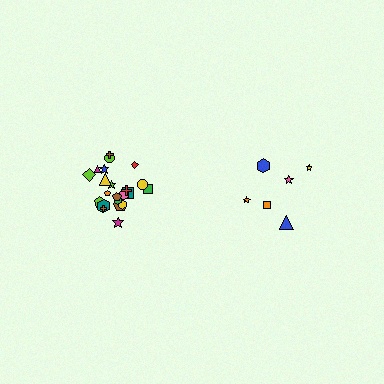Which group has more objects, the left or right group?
The left group.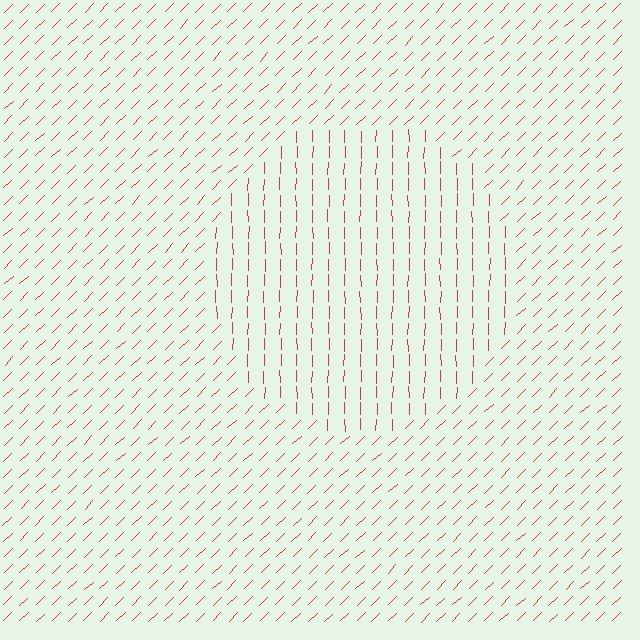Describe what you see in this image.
The image is filled with small red line segments. A circle region in the image has lines oriented differently from the surrounding lines, creating a visible texture boundary.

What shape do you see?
I see a circle.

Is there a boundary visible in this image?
Yes, there is a texture boundary formed by a change in line orientation.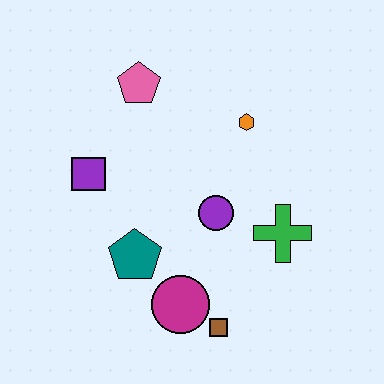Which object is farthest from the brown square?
The pink pentagon is farthest from the brown square.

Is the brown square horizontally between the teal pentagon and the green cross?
Yes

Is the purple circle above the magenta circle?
Yes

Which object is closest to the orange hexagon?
The purple circle is closest to the orange hexagon.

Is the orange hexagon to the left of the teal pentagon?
No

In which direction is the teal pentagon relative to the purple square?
The teal pentagon is below the purple square.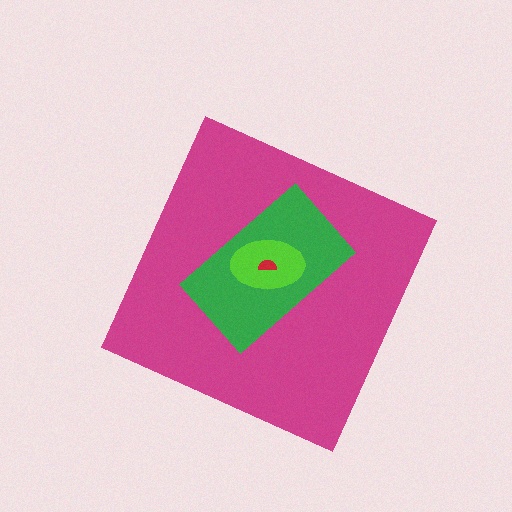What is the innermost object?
The red semicircle.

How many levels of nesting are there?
4.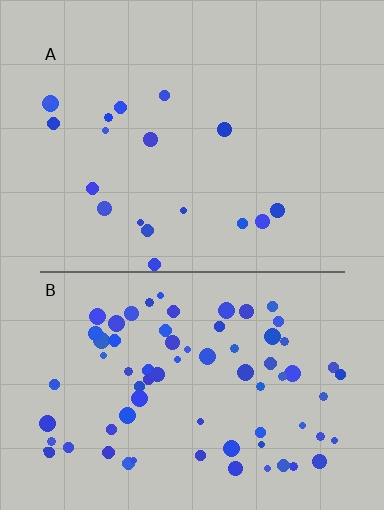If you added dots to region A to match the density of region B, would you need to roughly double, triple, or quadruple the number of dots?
Approximately quadruple.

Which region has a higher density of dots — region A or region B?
B (the bottom).